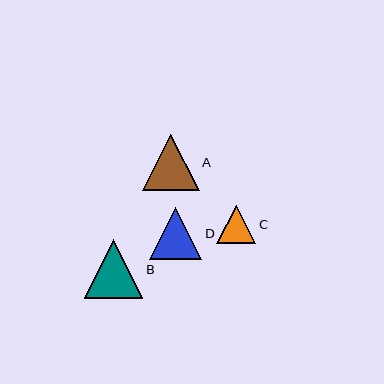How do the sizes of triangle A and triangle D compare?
Triangle A and triangle D are approximately the same size.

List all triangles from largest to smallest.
From largest to smallest: B, A, D, C.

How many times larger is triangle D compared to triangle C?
Triangle D is approximately 1.3 times the size of triangle C.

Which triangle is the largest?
Triangle B is the largest with a size of approximately 59 pixels.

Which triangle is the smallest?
Triangle C is the smallest with a size of approximately 39 pixels.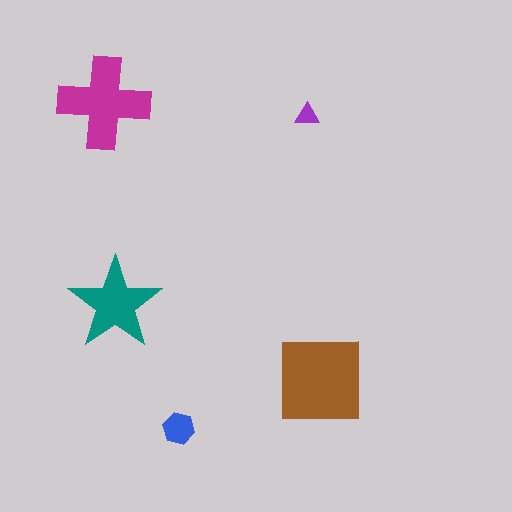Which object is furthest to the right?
The brown square is rightmost.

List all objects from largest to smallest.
The brown square, the magenta cross, the teal star, the blue hexagon, the purple triangle.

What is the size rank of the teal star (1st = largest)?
3rd.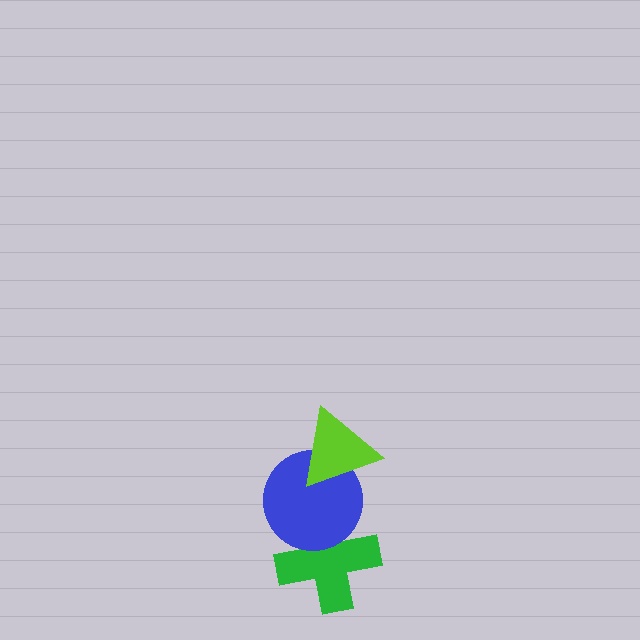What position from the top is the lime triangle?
The lime triangle is 1st from the top.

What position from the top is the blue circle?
The blue circle is 2nd from the top.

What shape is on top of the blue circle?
The lime triangle is on top of the blue circle.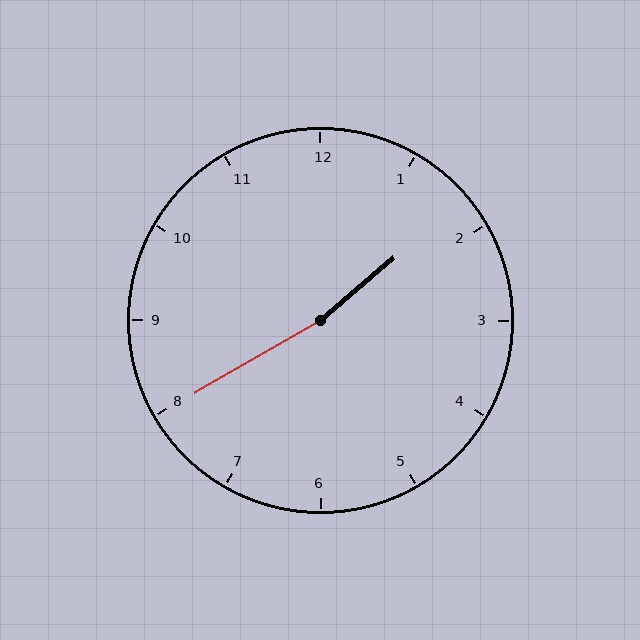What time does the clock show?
1:40.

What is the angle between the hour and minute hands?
Approximately 170 degrees.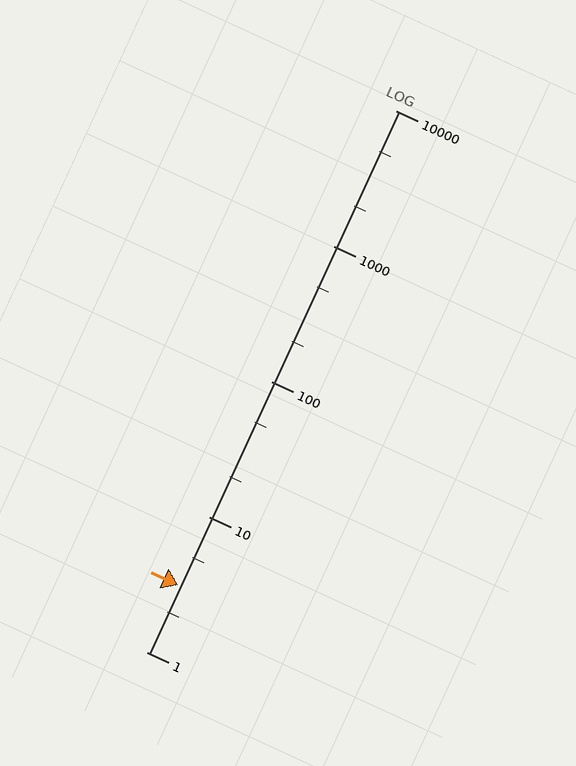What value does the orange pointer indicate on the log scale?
The pointer indicates approximately 3.1.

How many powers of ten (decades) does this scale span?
The scale spans 4 decades, from 1 to 10000.